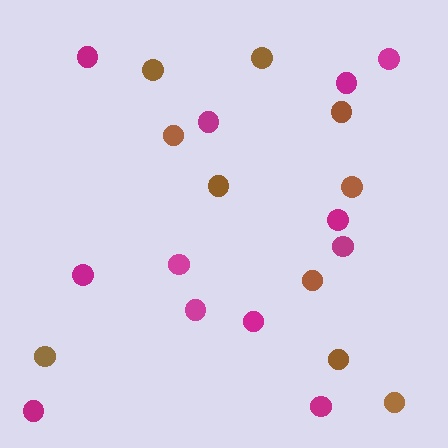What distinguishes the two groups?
There are 2 groups: one group of magenta circles (12) and one group of brown circles (10).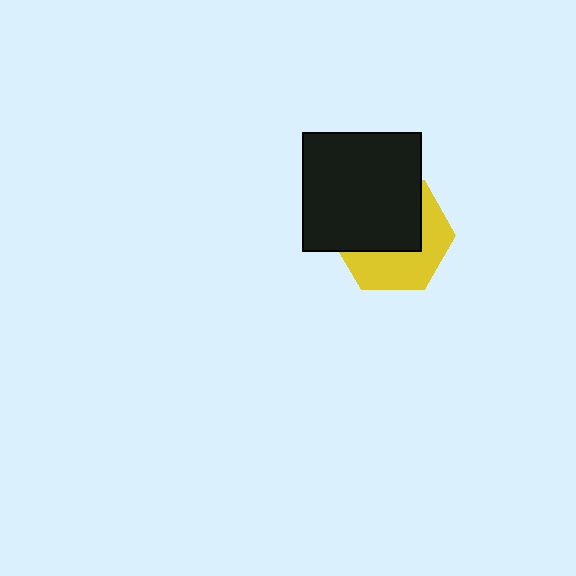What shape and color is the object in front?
The object in front is a black square.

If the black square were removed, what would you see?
You would see the complete yellow hexagon.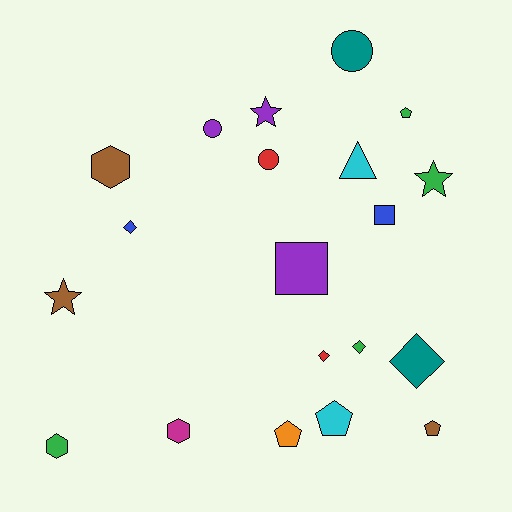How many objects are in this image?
There are 20 objects.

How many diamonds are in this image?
There are 4 diamonds.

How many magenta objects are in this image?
There is 1 magenta object.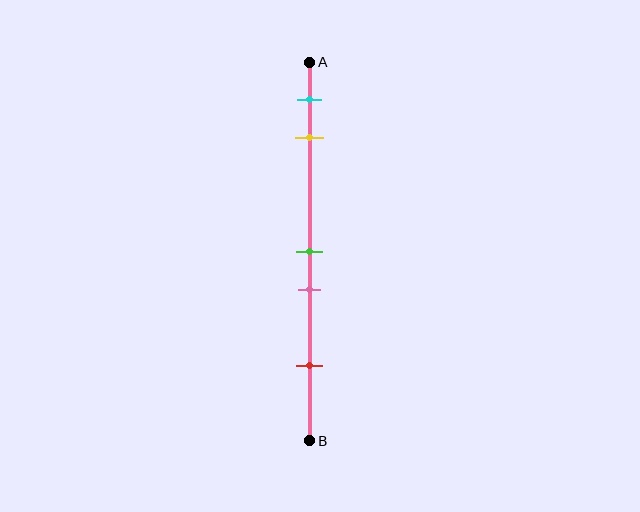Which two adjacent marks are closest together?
The green and pink marks are the closest adjacent pair.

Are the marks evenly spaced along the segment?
No, the marks are not evenly spaced.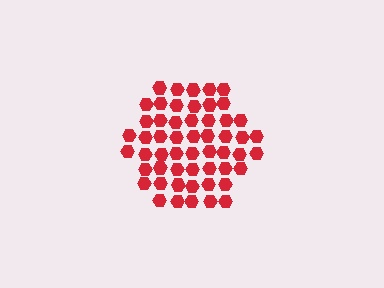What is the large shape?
The large shape is a hexagon.